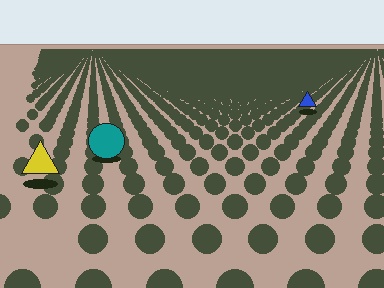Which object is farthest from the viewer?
The blue triangle is farthest from the viewer. It appears smaller and the ground texture around it is denser.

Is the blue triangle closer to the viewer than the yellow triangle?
No. The yellow triangle is closer — you can tell from the texture gradient: the ground texture is coarser near it.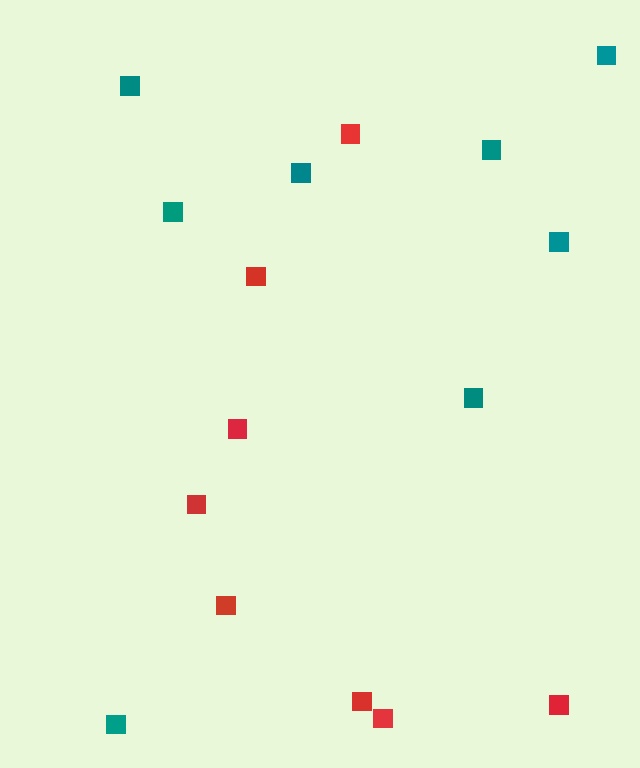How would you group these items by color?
There are 2 groups: one group of teal squares (8) and one group of red squares (8).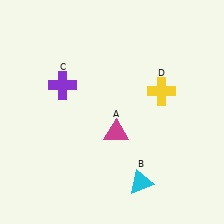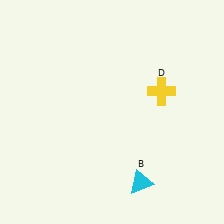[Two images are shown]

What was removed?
The purple cross (C), the magenta triangle (A) were removed in Image 2.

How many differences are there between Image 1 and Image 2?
There are 2 differences between the two images.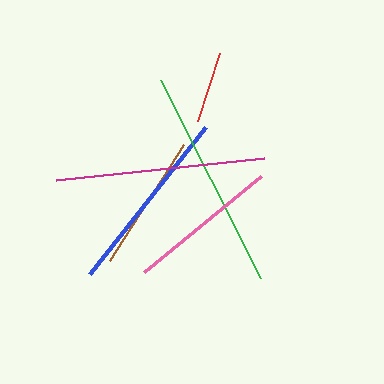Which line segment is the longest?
The green line is the longest at approximately 222 pixels.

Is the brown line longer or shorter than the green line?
The green line is longer than the brown line.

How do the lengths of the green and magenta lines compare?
The green and magenta lines are approximately the same length.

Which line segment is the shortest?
The red line is the shortest at approximately 72 pixels.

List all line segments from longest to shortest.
From longest to shortest: green, magenta, blue, pink, brown, red.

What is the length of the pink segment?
The pink segment is approximately 151 pixels long.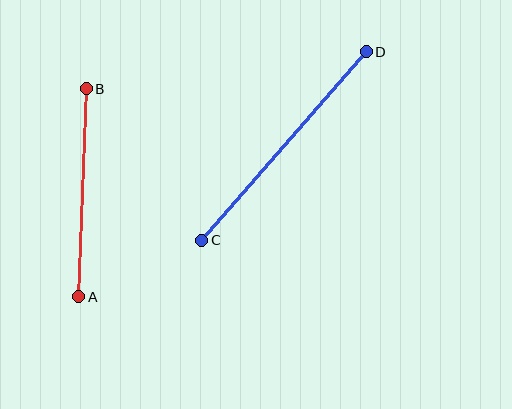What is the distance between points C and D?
The distance is approximately 250 pixels.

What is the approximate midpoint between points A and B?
The midpoint is at approximately (83, 193) pixels.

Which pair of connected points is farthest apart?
Points C and D are farthest apart.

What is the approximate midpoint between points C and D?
The midpoint is at approximately (284, 146) pixels.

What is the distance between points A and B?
The distance is approximately 208 pixels.